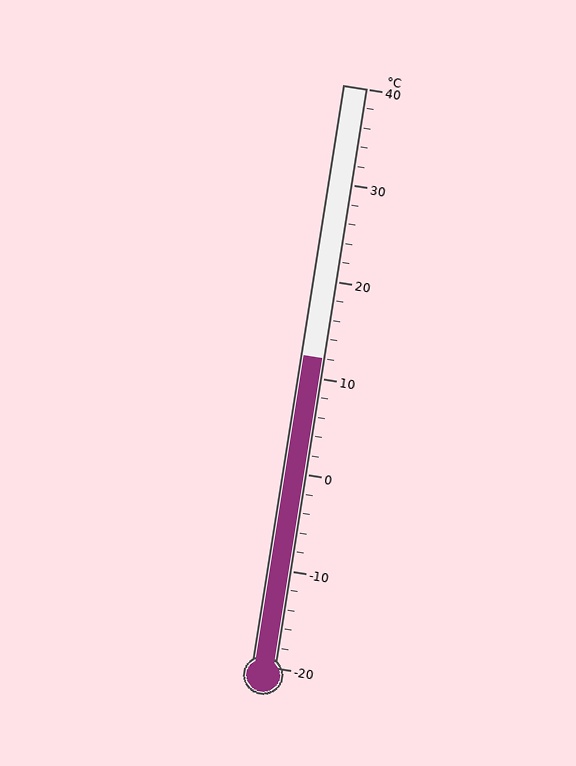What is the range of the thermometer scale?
The thermometer scale ranges from -20°C to 40°C.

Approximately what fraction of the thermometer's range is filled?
The thermometer is filled to approximately 55% of its range.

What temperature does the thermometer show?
The thermometer shows approximately 12°C.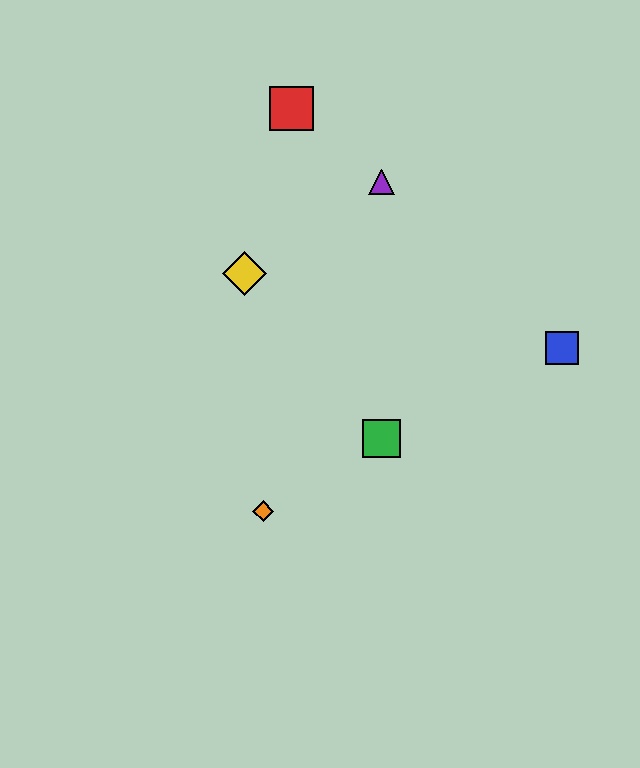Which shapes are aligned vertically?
The green square, the purple triangle are aligned vertically.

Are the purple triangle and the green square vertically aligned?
Yes, both are at x≈381.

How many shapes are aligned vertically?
2 shapes (the green square, the purple triangle) are aligned vertically.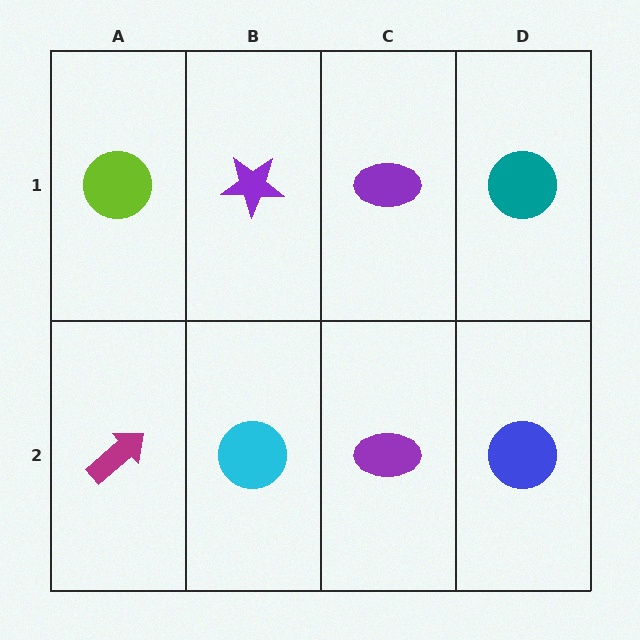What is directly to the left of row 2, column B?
A magenta arrow.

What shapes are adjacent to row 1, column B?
A cyan circle (row 2, column B), a lime circle (row 1, column A), a purple ellipse (row 1, column C).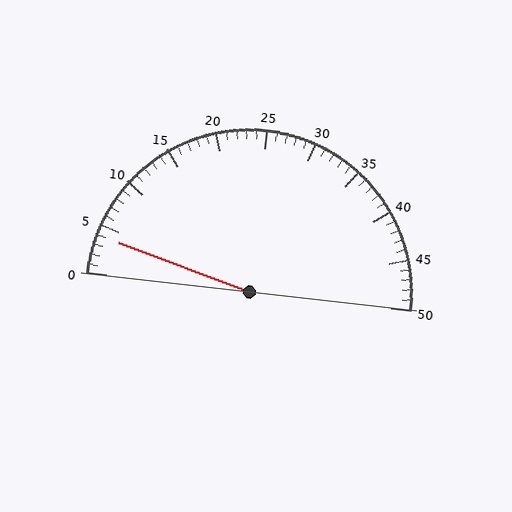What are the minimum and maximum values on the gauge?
The gauge ranges from 0 to 50.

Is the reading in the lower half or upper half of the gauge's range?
The reading is in the lower half of the range (0 to 50).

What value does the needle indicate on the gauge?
The needle indicates approximately 4.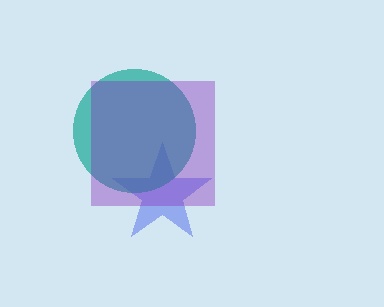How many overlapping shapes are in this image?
There are 3 overlapping shapes in the image.